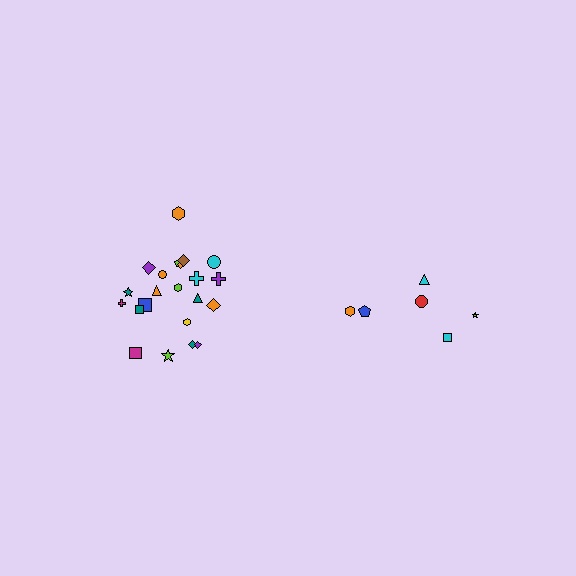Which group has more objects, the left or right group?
The left group.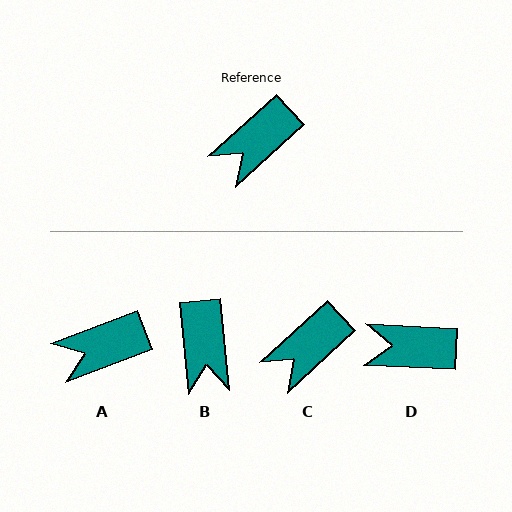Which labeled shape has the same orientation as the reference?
C.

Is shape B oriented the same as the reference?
No, it is off by about 53 degrees.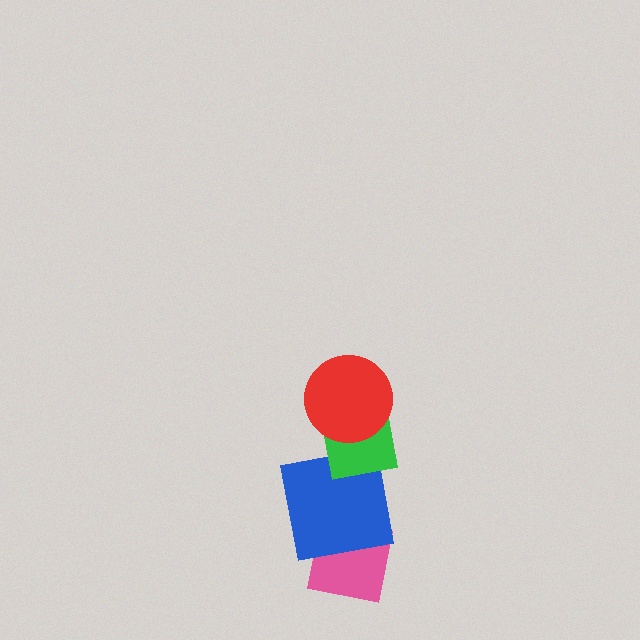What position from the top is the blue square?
The blue square is 3rd from the top.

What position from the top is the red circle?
The red circle is 1st from the top.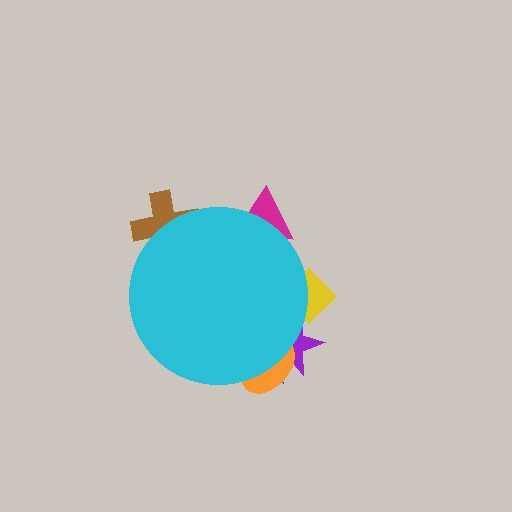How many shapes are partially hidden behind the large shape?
6 shapes are partially hidden.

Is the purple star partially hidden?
Yes, the purple star is partially hidden behind the cyan circle.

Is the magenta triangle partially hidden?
Yes, the magenta triangle is partially hidden behind the cyan circle.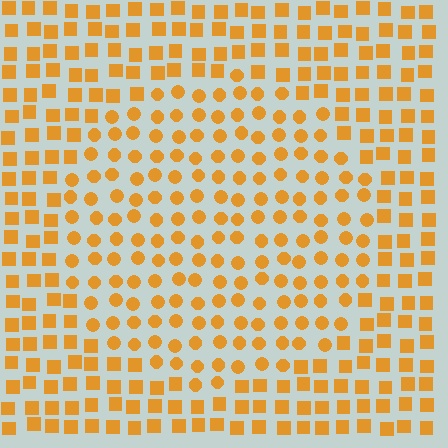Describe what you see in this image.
The image is filled with small orange elements arranged in a uniform grid. A circle-shaped region contains circles, while the surrounding area contains squares. The boundary is defined purely by the change in element shape.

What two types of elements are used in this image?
The image uses circles inside the circle region and squares outside it.